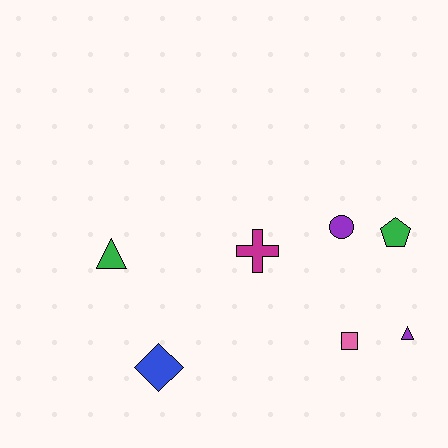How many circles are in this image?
There is 1 circle.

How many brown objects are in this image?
There are no brown objects.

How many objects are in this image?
There are 7 objects.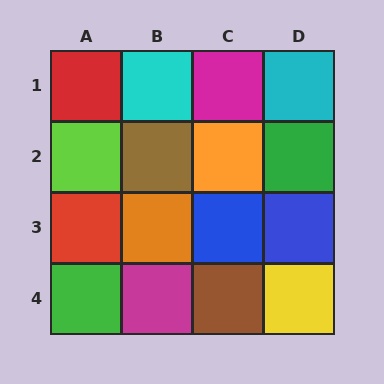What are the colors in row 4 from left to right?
Green, magenta, brown, yellow.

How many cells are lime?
1 cell is lime.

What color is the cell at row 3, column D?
Blue.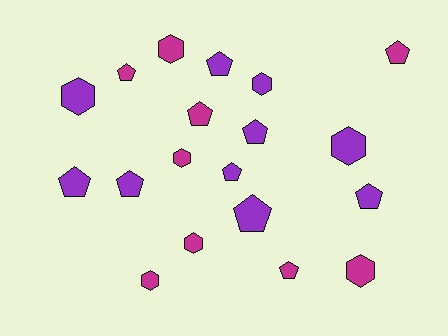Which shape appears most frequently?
Pentagon, with 11 objects.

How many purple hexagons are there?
There are 3 purple hexagons.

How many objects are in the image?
There are 19 objects.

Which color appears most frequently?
Purple, with 10 objects.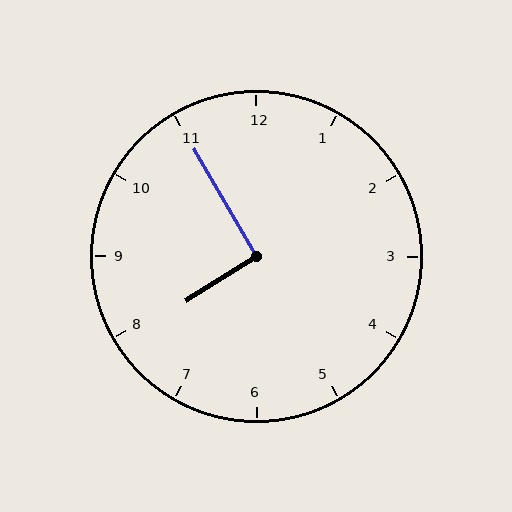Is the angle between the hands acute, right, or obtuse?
It is right.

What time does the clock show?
7:55.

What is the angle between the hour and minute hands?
Approximately 92 degrees.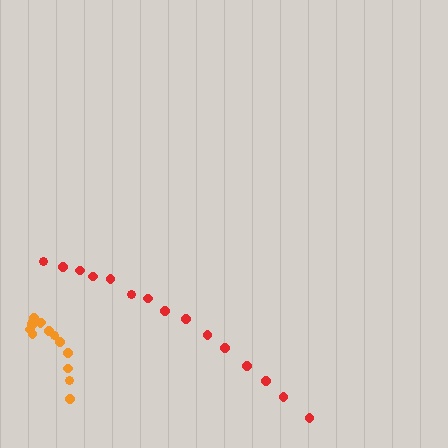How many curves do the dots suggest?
There are 2 distinct paths.